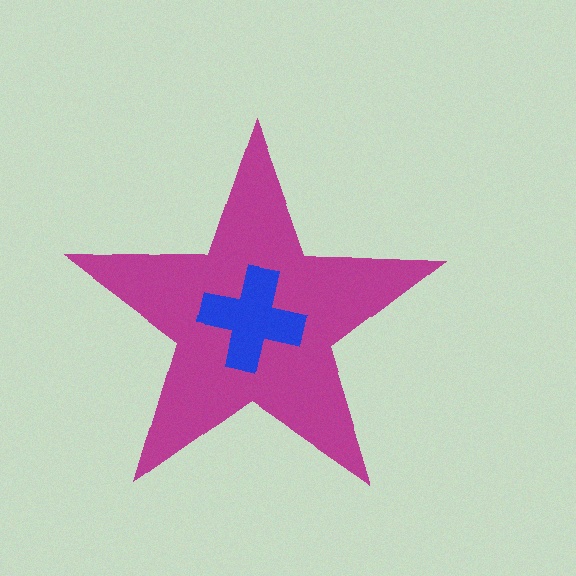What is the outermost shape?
The magenta star.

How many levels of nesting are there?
2.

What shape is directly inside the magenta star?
The blue cross.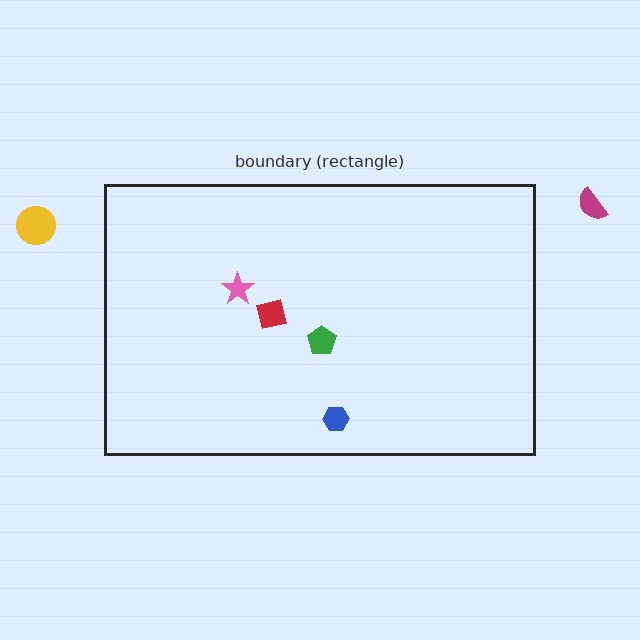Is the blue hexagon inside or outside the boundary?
Inside.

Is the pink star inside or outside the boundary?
Inside.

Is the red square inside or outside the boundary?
Inside.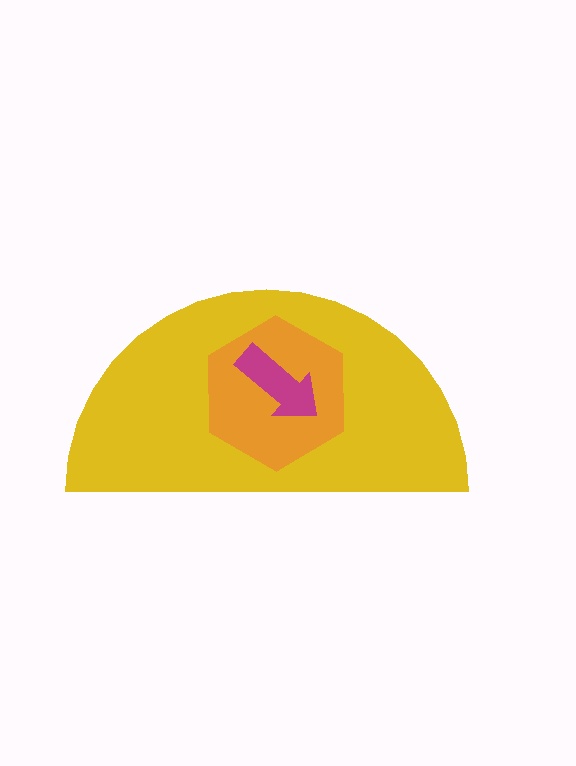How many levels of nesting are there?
3.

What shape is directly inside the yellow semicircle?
The orange hexagon.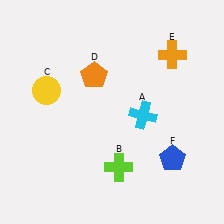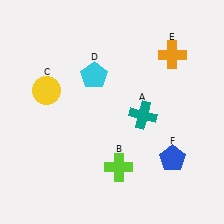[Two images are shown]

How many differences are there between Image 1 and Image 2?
There are 2 differences between the two images.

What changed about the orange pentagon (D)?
In Image 1, D is orange. In Image 2, it changed to cyan.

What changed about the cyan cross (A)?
In Image 1, A is cyan. In Image 2, it changed to teal.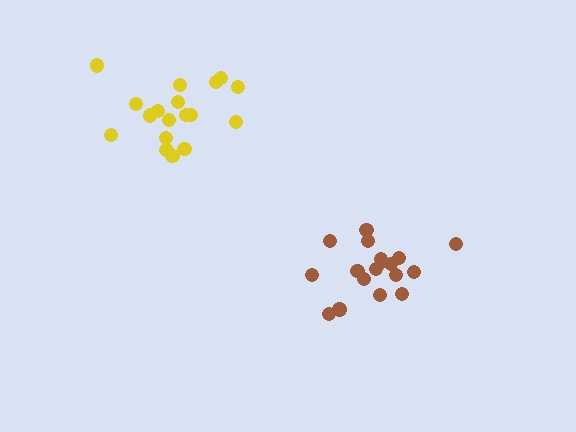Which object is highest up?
The yellow cluster is topmost.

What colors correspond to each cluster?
The clusters are colored: yellow, brown.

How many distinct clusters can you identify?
There are 2 distinct clusters.